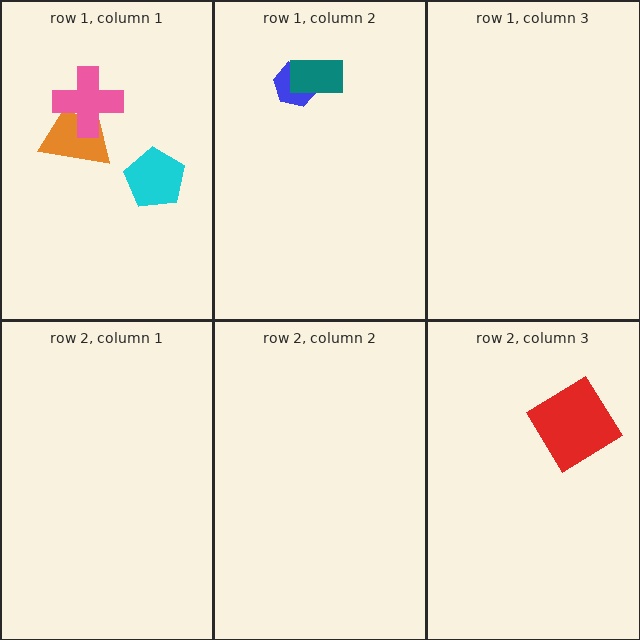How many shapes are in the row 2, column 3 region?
1.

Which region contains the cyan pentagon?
The row 1, column 1 region.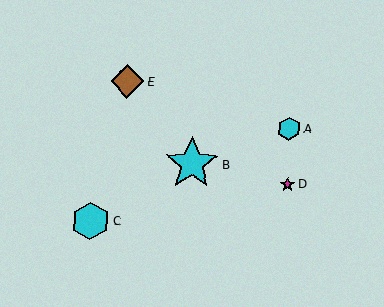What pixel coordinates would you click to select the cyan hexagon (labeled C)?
Click at (91, 221) to select the cyan hexagon C.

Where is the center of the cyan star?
The center of the cyan star is at (192, 164).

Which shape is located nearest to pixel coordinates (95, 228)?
The cyan hexagon (labeled C) at (91, 221) is nearest to that location.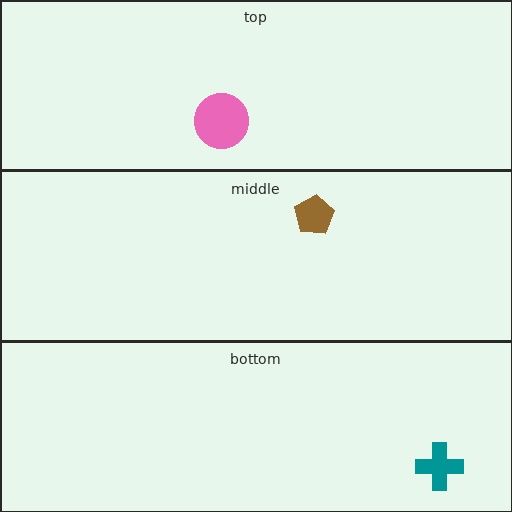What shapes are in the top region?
The pink circle.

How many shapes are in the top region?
1.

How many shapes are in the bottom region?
1.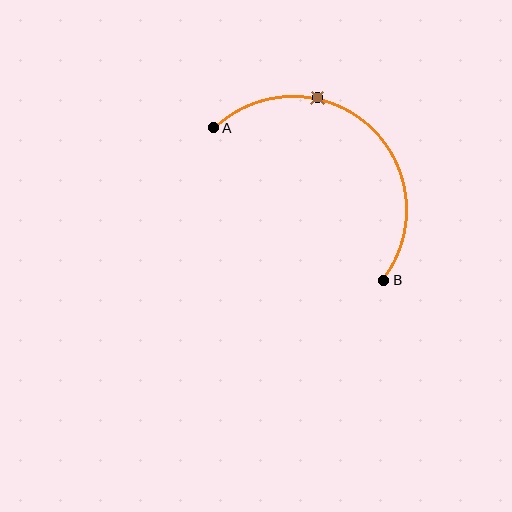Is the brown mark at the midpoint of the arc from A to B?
No. The brown mark lies on the arc but is closer to endpoint A. The arc midpoint would be at the point on the curve equidistant along the arc from both A and B.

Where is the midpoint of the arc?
The arc midpoint is the point on the curve farthest from the straight line joining A and B. It sits above and to the right of that line.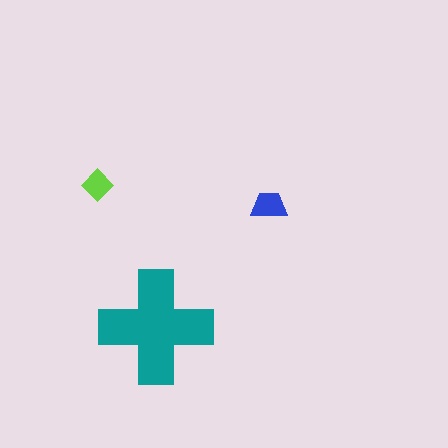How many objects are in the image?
There are 3 objects in the image.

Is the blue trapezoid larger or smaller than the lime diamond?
Larger.